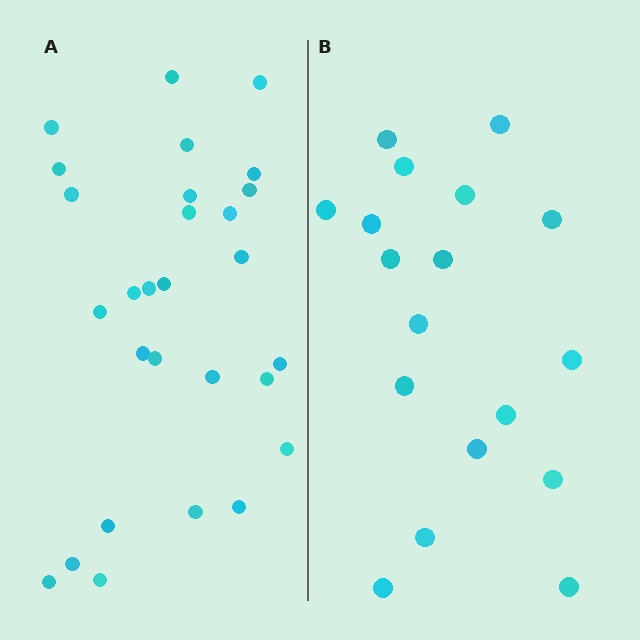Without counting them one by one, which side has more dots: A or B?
Region A (the left region) has more dots.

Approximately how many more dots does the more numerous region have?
Region A has roughly 10 or so more dots than region B.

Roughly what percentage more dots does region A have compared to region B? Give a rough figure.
About 55% more.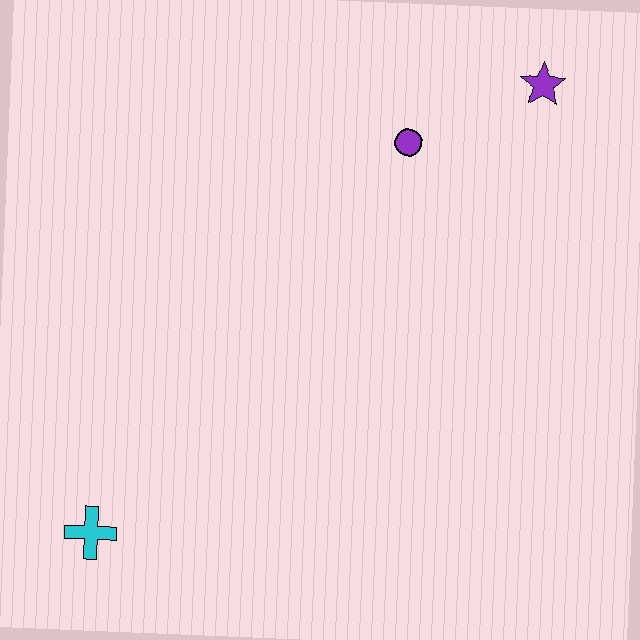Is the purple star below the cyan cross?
No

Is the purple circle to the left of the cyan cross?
No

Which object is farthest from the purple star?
The cyan cross is farthest from the purple star.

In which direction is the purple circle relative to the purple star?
The purple circle is to the left of the purple star.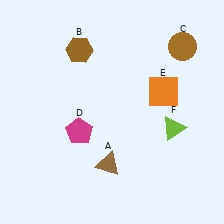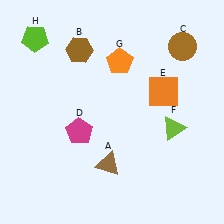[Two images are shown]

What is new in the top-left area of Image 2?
A lime pentagon (H) was added in the top-left area of Image 2.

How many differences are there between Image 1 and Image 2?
There are 2 differences between the two images.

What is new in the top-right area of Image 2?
An orange pentagon (G) was added in the top-right area of Image 2.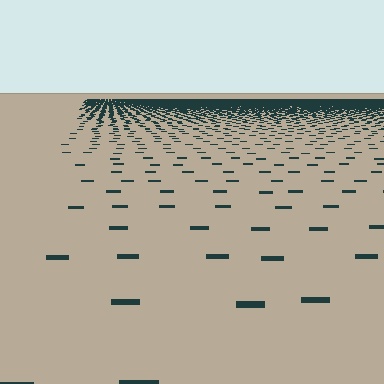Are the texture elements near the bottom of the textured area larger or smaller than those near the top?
Larger. Near the bottom, elements are closer to the viewer and appear at a bigger on-screen size.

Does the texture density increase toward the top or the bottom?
Density increases toward the top.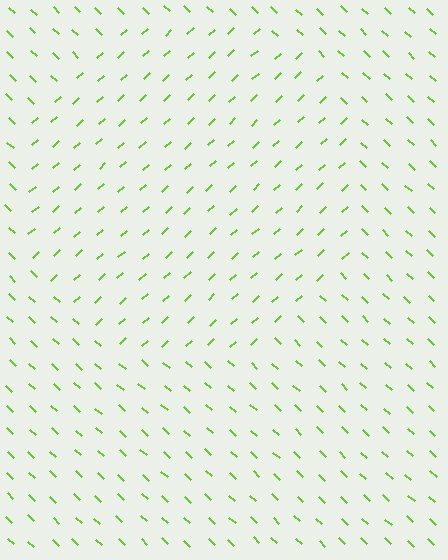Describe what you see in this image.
The image is filled with small lime line segments. A circle region in the image has lines oriented differently from the surrounding lines, creating a visible texture boundary.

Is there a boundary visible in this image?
Yes, there is a texture boundary formed by a change in line orientation.